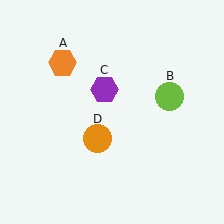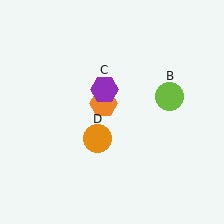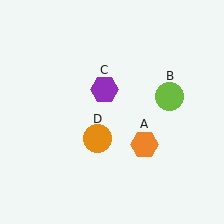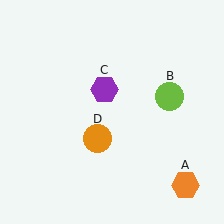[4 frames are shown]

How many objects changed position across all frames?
1 object changed position: orange hexagon (object A).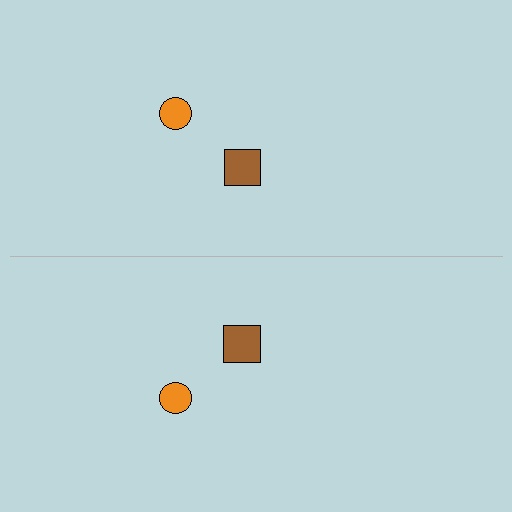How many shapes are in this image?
There are 4 shapes in this image.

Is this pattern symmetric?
Yes, this pattern has bilateral (reflection) symmetry.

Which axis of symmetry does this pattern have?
The pattern has a horizontal axis of symmetry running through the center of the image.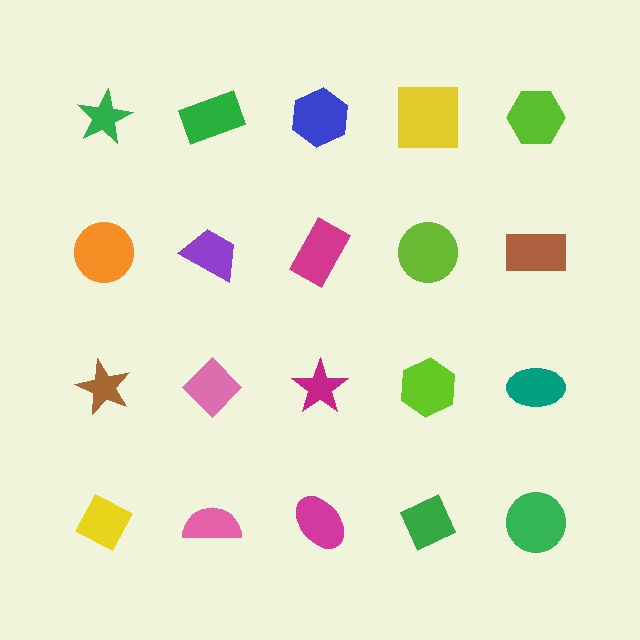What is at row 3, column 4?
A lime hexagon.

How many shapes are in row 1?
5 shapes.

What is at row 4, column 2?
A pink semicircle.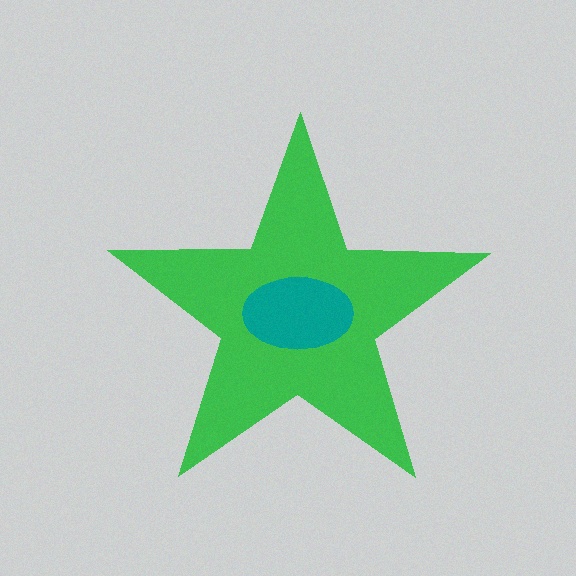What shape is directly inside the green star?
The teal ellipse.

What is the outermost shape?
The green star.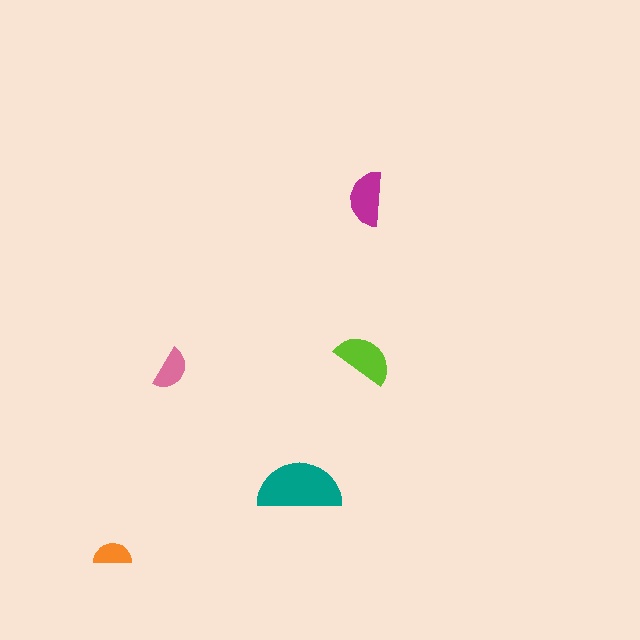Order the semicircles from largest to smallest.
the teal one, the lime one, the magenta one, the pink one, the orange one.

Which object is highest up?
The magenta semicircle is topmost.